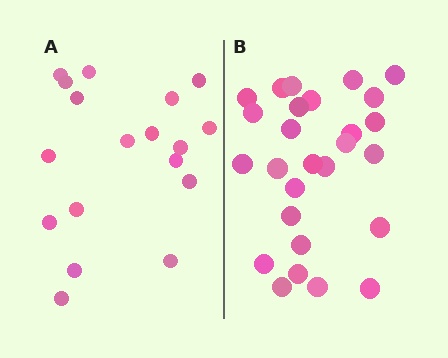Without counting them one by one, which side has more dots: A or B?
Region B (the right region) has more dots.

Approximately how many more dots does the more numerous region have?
Region B has roughly 8 or so more dots than region A.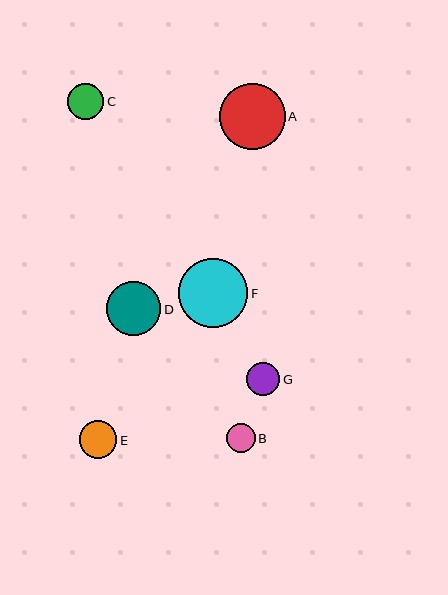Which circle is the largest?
Circle F is the largest with a size of approximately 69 pixels.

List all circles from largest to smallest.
From largest to smallest: F, A, D, E, C, G, B.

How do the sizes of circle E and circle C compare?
Circle E and circle C are approximately the same size.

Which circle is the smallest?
Circle B is the smallest with a size of approximately 28 pixels.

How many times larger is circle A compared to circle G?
Circle A is approximately 2.0 times the size of circle G.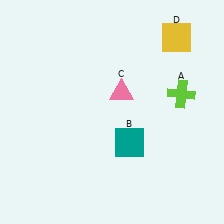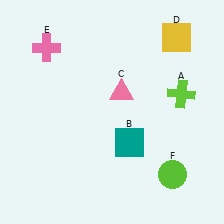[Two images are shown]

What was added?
A pink cross (E), a lime circle (F) were added in Image 2.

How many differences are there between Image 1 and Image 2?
There are 2 differences between the two images.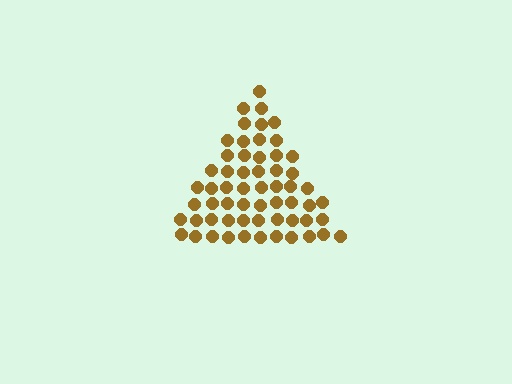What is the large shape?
The large shape is a triangle.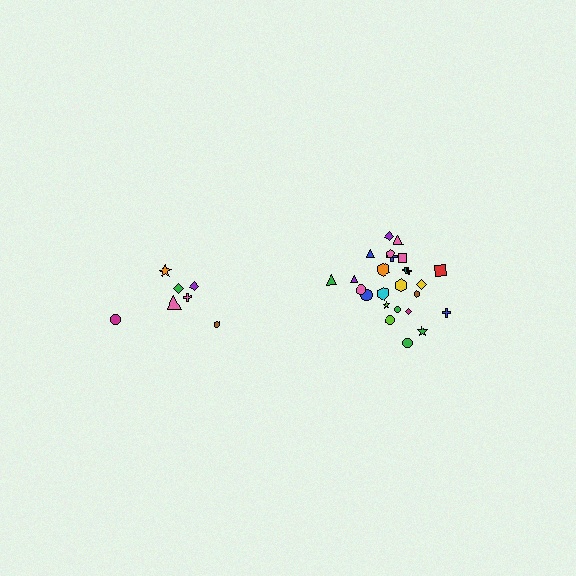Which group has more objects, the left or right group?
The right group.